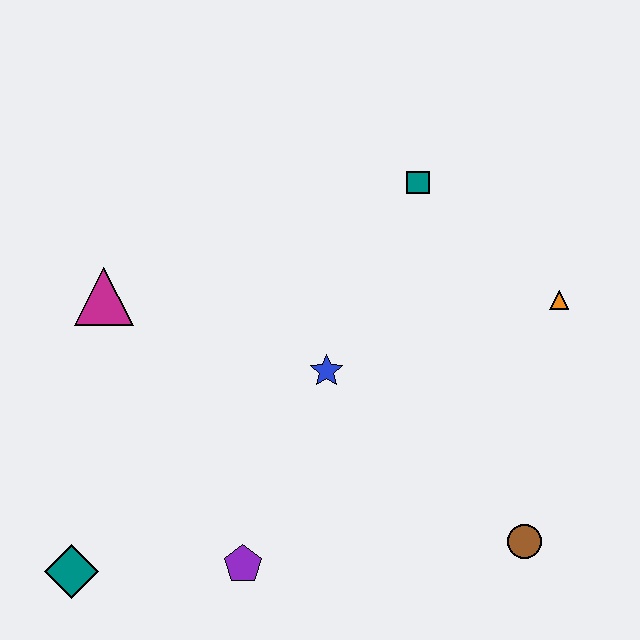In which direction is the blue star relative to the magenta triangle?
The blue star is to the right of the magenta triangle.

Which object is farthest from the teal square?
The teal diamond is farthest from the teal square.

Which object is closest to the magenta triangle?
The blue star is closest to the magenta triangle.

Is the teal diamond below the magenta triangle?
Yes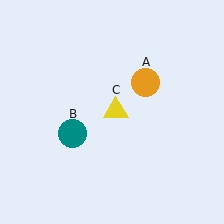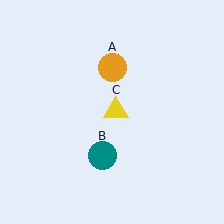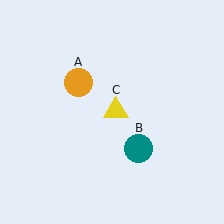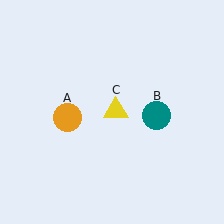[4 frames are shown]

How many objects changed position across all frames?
2 objects changed position: orange circle (object A), teal circle (object B).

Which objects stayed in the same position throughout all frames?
Yellow triangle (object C) remained stationary.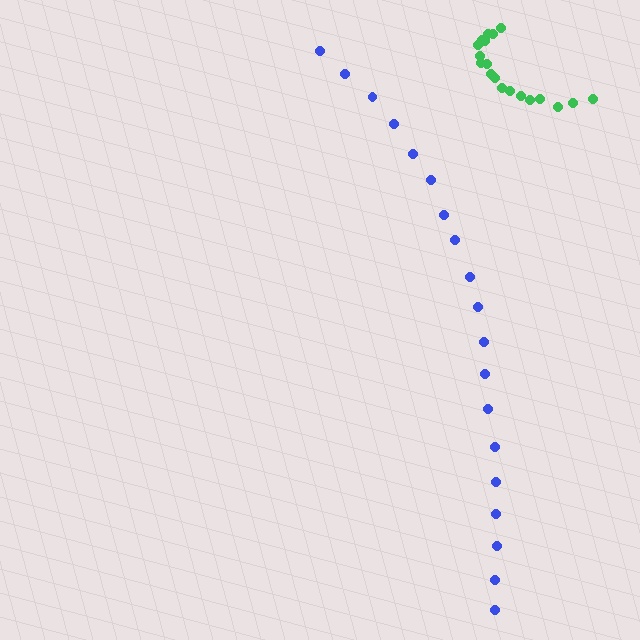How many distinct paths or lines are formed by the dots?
There are 2 distinct paths.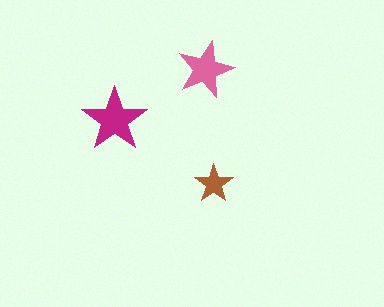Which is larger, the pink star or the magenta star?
The magenta one.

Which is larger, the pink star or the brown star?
The pink one.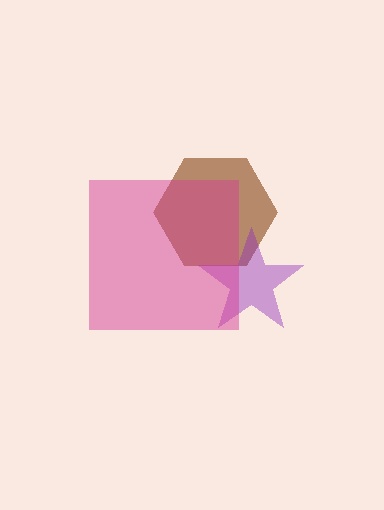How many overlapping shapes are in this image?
There are 3 overlapping shapes in the image.